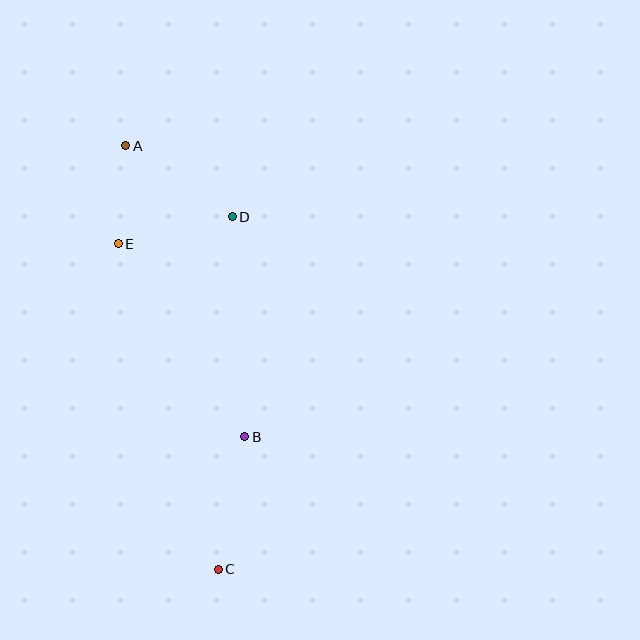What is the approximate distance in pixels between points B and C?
The distance between B and C is approximately 135 pixels.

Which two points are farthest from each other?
Points A and C are farthest from each other.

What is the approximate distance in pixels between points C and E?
The distance between C and E is approximately 341 pixels.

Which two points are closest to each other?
Points A and E are closest to each other.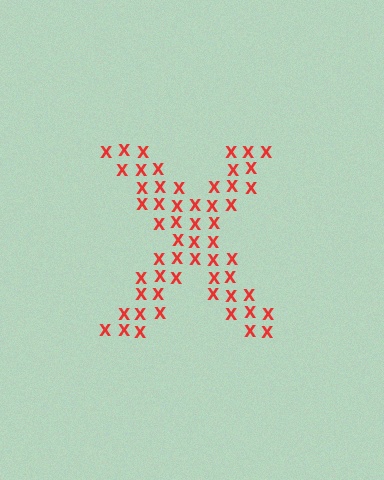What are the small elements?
The small elements are letter X's.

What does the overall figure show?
The overall figure shows the letter X.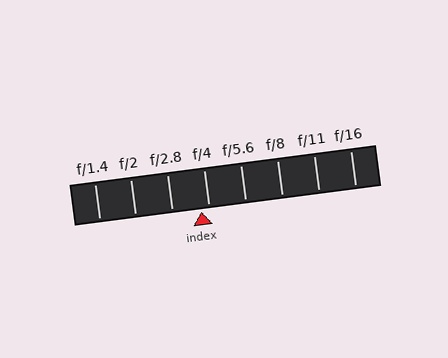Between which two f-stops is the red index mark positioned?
The index mark is between f/2.8 and f/4.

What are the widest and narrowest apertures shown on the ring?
The widest aperture shown is f/1.4 and the narrowest is f/16.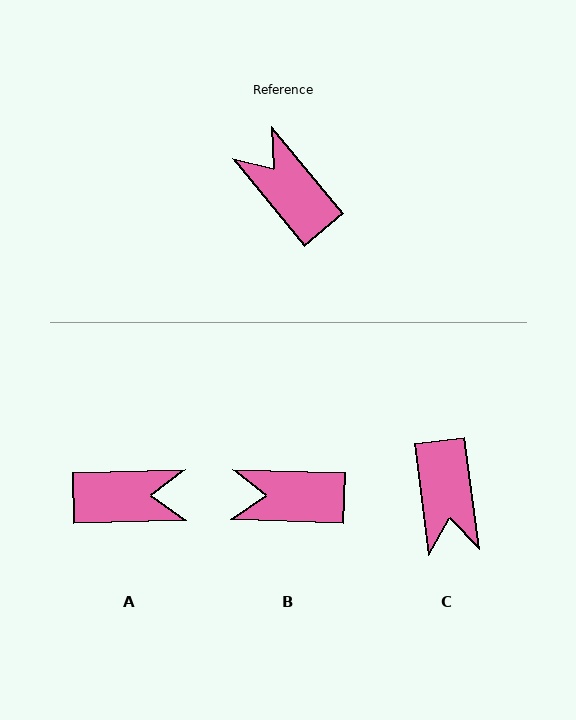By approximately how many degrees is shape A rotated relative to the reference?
Approximately 128 degrees clockwise.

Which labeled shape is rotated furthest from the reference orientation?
C, about 148 degrees away.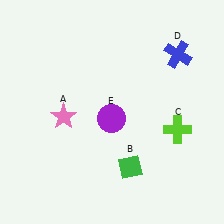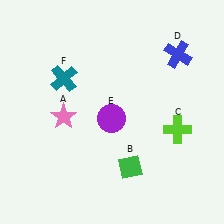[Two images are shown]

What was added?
A teal cross (F) was added in Image 2.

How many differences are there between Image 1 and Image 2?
There is 1 difference between the two images.